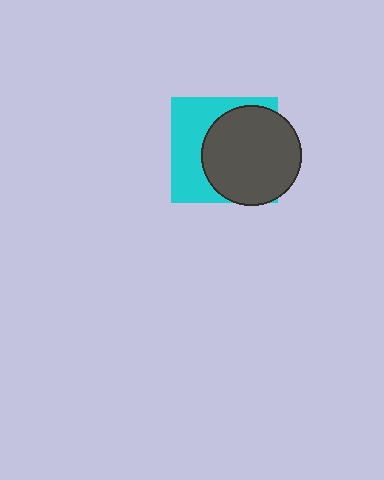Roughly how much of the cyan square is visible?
A small part of it is visible (roughly 43%).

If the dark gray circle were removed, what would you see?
You would see the complete cyan square.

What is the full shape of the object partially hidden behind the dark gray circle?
The partially hidden object is a cyan square.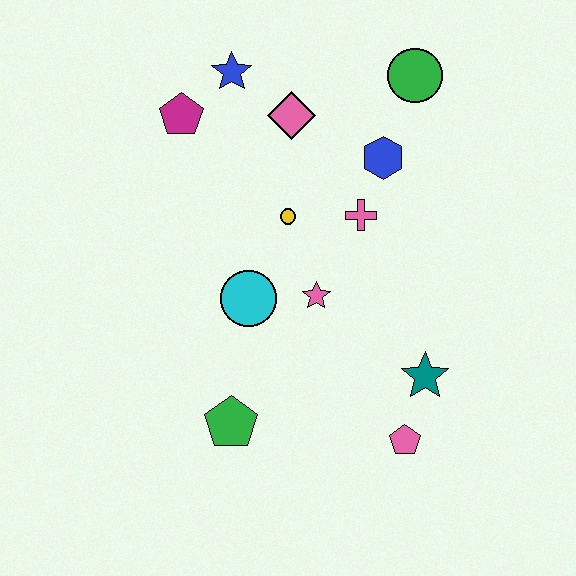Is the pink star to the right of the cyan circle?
Yes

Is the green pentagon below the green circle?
Yes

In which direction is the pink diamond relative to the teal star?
The pink diamond is above the teal star.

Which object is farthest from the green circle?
The green pentagon is farthest from the green circle.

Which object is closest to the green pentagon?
The cyan circle is closest to the green pentagon.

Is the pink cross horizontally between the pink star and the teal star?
Yes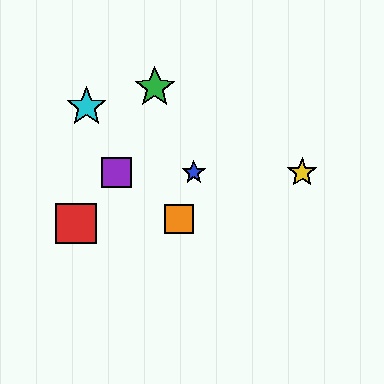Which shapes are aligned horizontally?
The blue star, the yellow star, the purple square are aligned horizontally.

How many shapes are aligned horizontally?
3 shapes (the blue star, the yellow star, the purple square) are aligned horizontally.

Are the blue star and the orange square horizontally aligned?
No, the blue star is at y≈173 and the orange square is at y≈219.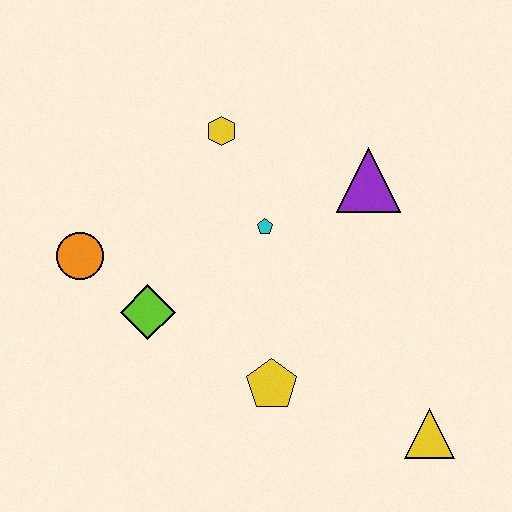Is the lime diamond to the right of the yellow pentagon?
No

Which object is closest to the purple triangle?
The cyan pentagon is closest to the purple triangle.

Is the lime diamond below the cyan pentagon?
Yes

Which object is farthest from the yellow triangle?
The orange circle is farthest from the yellow triangle.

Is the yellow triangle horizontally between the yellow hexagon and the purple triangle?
No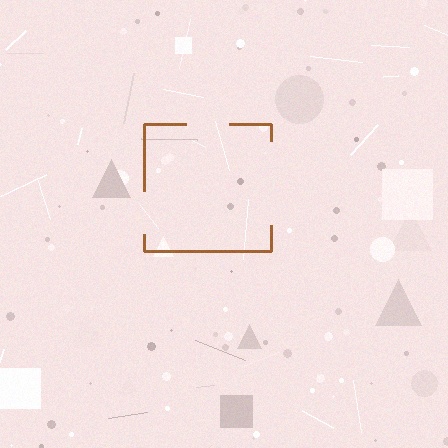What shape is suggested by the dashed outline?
The dashed outline suggests a square.